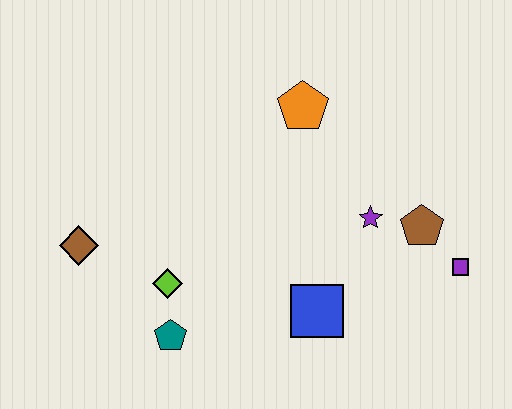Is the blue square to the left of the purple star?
Yes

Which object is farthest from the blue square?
The brown diamond is farthest from the blue square.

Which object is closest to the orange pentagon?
The purple star is closest to the orange pentagon.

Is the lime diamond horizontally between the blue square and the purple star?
No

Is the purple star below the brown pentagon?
No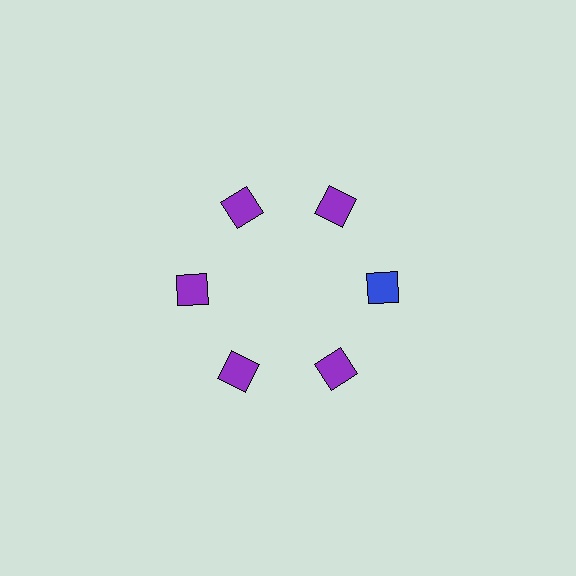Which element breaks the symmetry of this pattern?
The blue diamond at roughly the 3 o'clock position breaks the symmetry. All other shapes are purple diamonds.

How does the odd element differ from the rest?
It has a different color: blue instead of purple.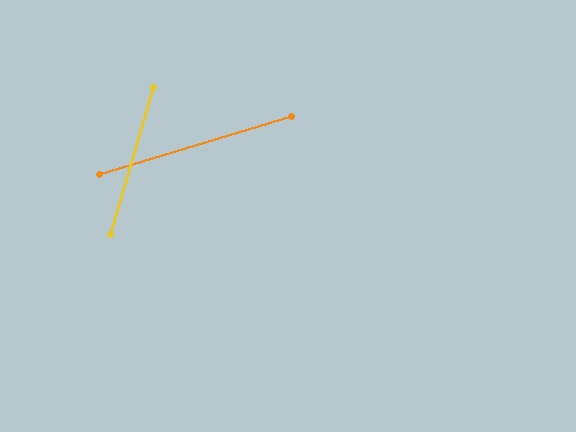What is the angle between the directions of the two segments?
Approximately 57 degrees.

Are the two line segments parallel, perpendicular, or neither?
Neither parallel nor perpendicular — they differ by about 57°.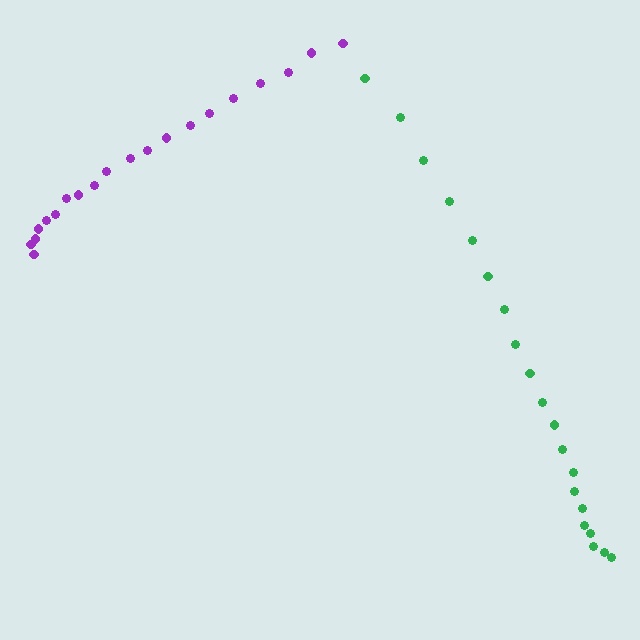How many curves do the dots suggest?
There are 2 distinct paths.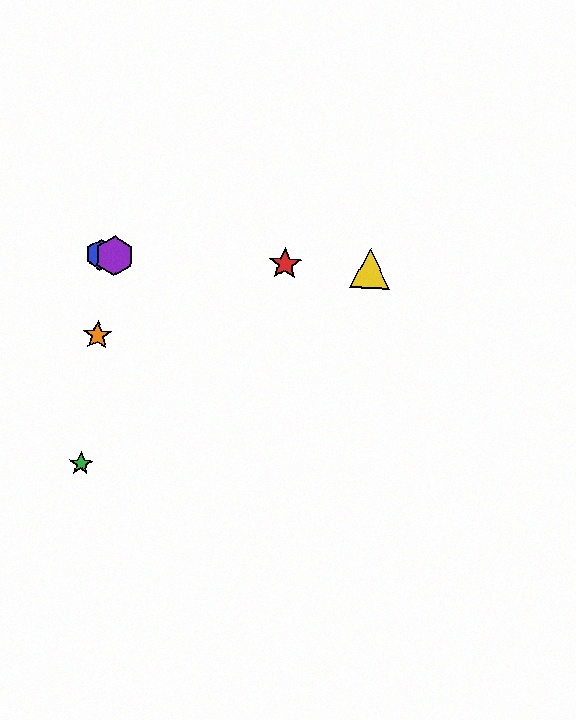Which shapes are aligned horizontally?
The red star, the blue hexagon, the yellow triangle, the purple hexagon are aligned horizontally.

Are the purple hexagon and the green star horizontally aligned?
No, the purple hexagon is at y≈256 and the green star is at y≈464.